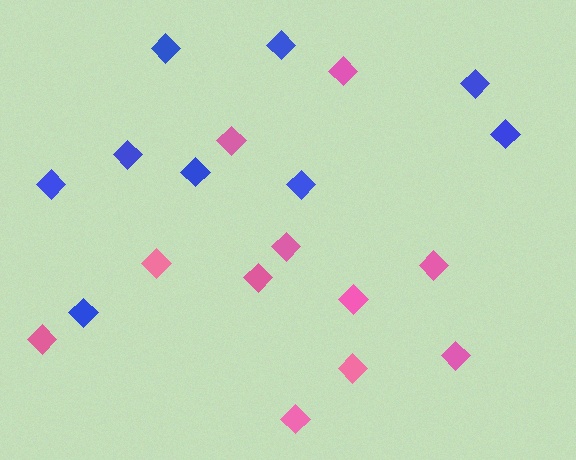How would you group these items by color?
There are 2 groups: one group of blue diamonds (9) and one group of pink diamonds (11).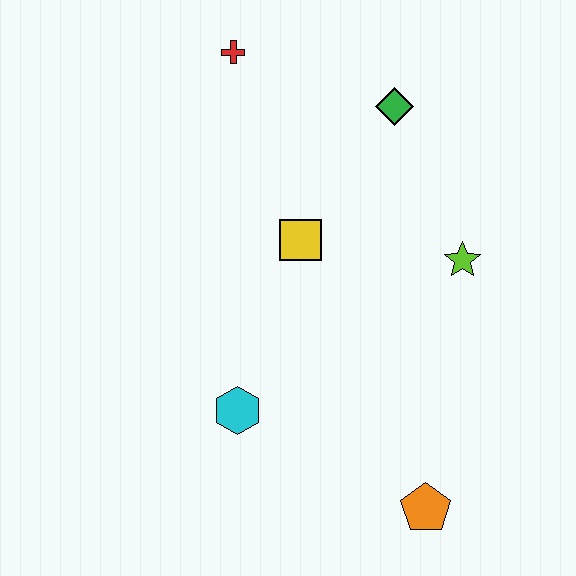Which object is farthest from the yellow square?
The orange pentagon is farthest from the yellow square.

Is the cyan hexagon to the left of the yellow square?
Yes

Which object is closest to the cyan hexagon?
The yellow square is closest to the cyan hexagon.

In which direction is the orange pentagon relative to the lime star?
The orange pentagon is below the lime star.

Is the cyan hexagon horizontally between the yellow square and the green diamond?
No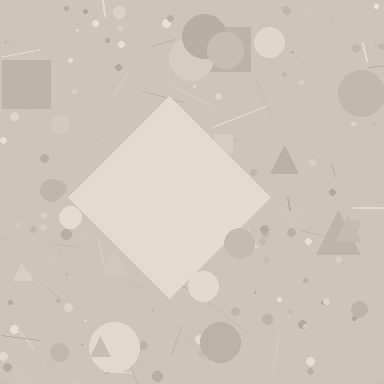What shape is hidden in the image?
A diamond is hidden in the image.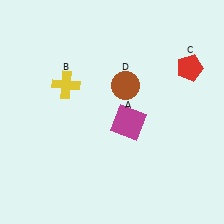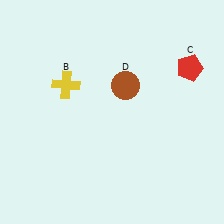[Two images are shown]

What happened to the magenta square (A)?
The magenta square (A) was removed in Image 2. It was in the bottom-right area of Image 1.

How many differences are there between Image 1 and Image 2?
There is 1 difference between the two images.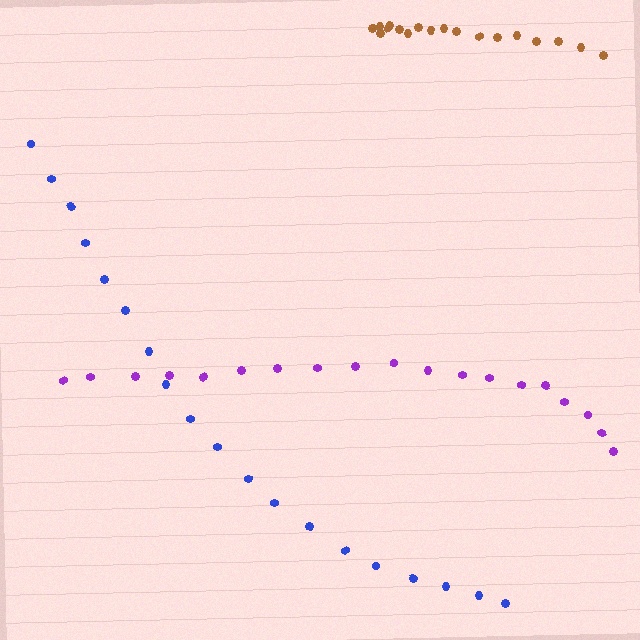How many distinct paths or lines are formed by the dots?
There are 3 distinct paths.